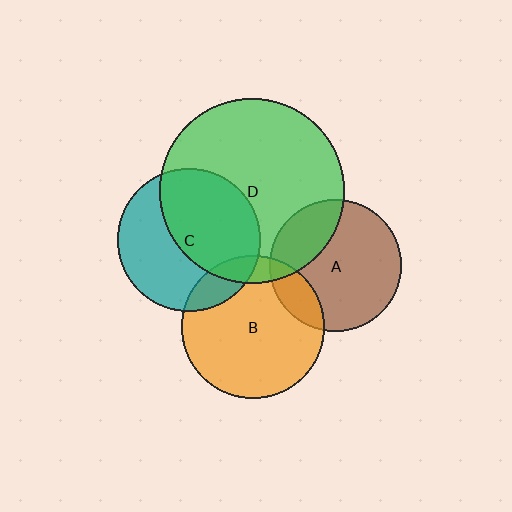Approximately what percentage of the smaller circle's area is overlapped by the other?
Approximately 15%.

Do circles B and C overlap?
Yes.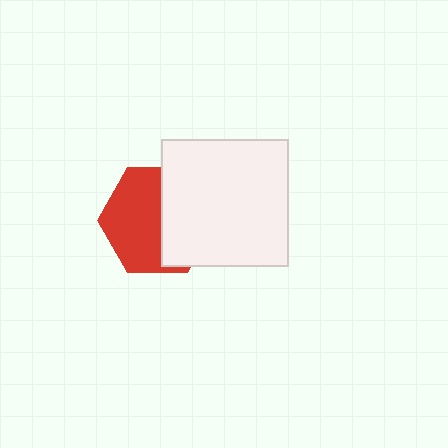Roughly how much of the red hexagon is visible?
About half of it is visible (roughly 56%).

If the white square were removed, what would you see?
You would see the complete red hexagon.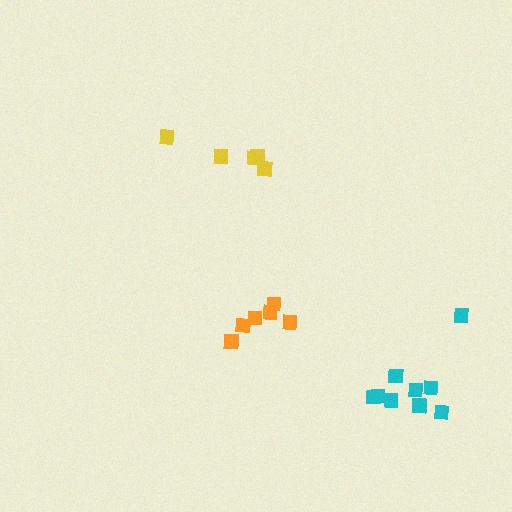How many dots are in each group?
Group 1: 9 dots, Group 2: 6 dots, Group 3: 5 dots (20 total).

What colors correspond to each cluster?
The clusters are colored: cyan, orange, yellow.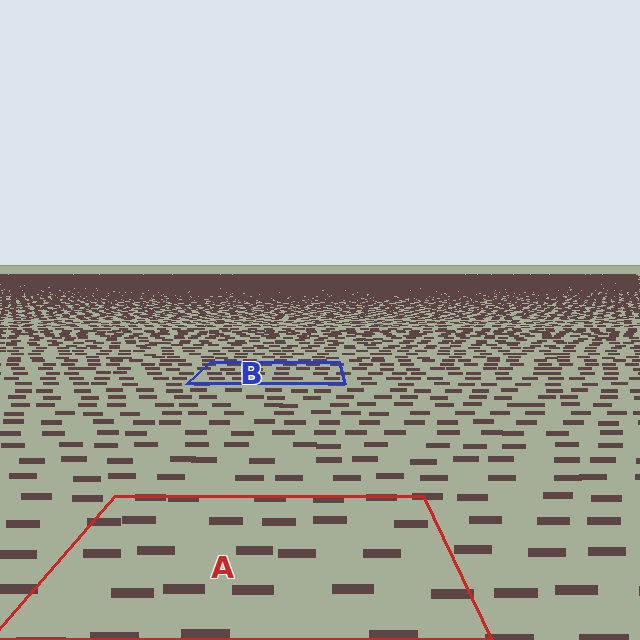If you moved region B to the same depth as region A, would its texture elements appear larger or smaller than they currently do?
They would appear larger. At a closer depth, the same texture elements are projected at a bigger on-screen size.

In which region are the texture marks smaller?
The texture marks are smaller in region B, because it is farther away.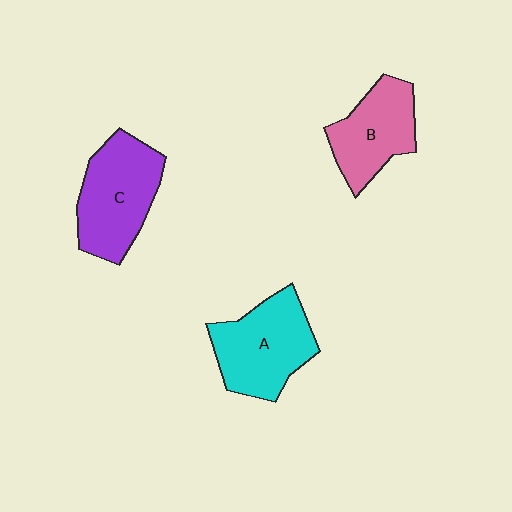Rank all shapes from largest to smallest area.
From largest to smallest: C (purple), A (cyan), B (pink).